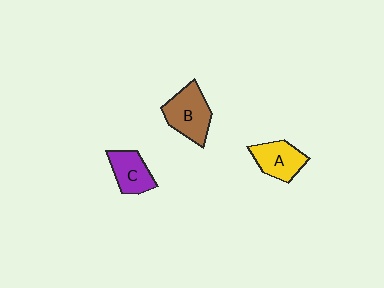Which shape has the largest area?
Shape B (brown).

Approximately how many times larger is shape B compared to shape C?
Approximately 1.3 times.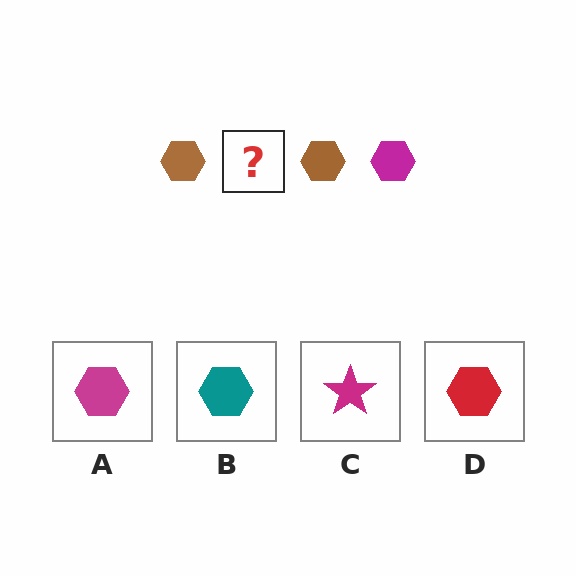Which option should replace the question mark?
Option A.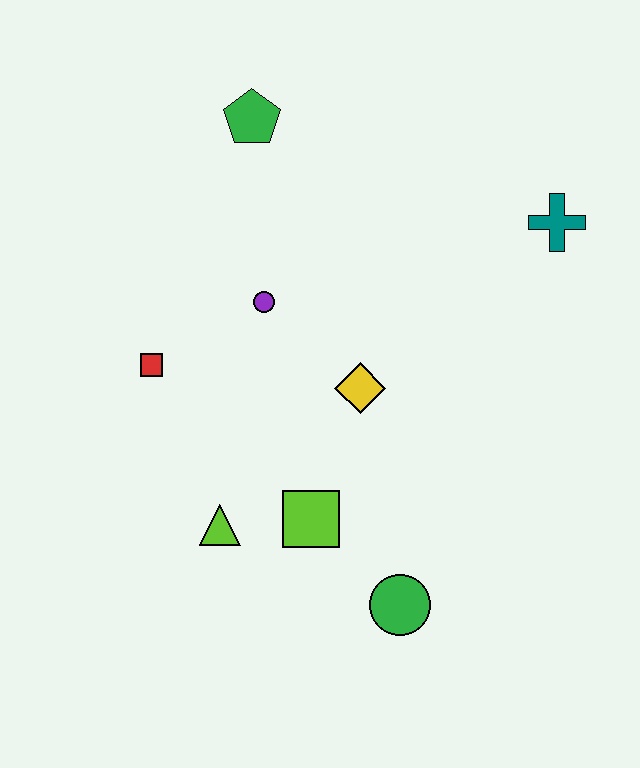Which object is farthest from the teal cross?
The lime triangle is farthest from the teal cross.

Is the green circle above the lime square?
No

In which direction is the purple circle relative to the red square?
The purple circle is to the right of the red square.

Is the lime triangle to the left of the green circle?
Yes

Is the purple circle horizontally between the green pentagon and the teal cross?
Yes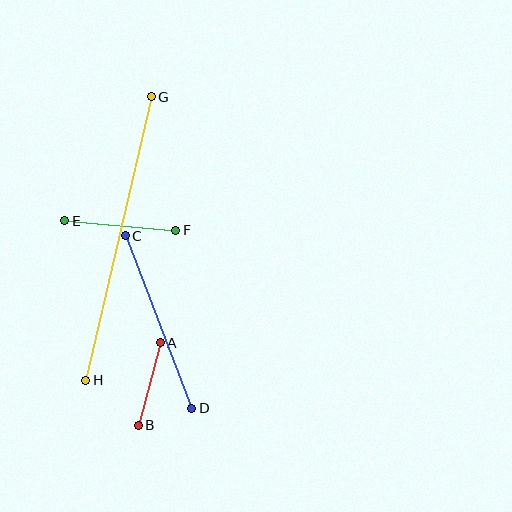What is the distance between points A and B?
The distance is approximately 85 pixels.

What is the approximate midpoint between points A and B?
The midpoint is at approximately (149, 384) pixels.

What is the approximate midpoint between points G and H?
The midpoint is at approximately (119, 239) pixels.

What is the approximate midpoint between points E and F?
The midpoint is at approximately (120, 225) pixels.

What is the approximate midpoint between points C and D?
The midpoint is at approximately (158, 322) pixels.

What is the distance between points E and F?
The distance is approximately 111 pixels.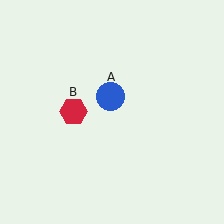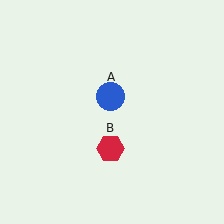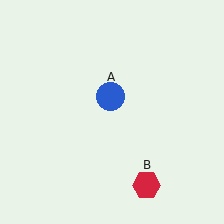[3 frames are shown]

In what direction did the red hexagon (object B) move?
The red hexagon (object B) moved down and to the right.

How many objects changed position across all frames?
1 object changed position: red hexagon (object B).